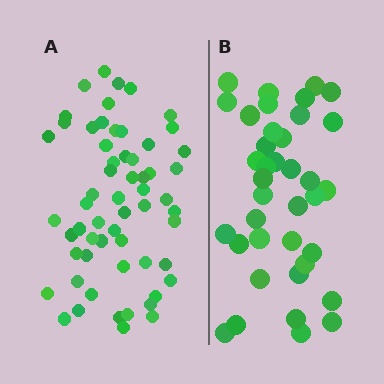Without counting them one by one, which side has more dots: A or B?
Region A (the left region) has more dots.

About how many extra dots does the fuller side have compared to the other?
Region A has approximately 20 more dots than region B.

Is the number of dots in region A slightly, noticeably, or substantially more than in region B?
Region A has substantially more. The ratio is roughly 1.6 to 1.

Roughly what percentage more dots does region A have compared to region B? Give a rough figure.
About 55% more.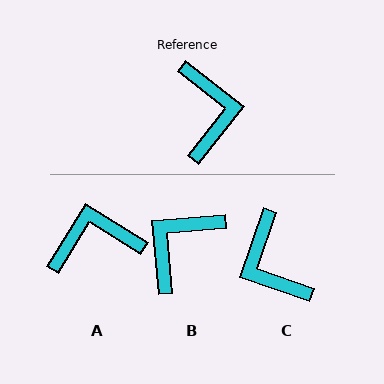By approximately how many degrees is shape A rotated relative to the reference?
Approximately 96 degrees counter-clockwise.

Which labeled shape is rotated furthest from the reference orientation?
C, about 160 degrees away.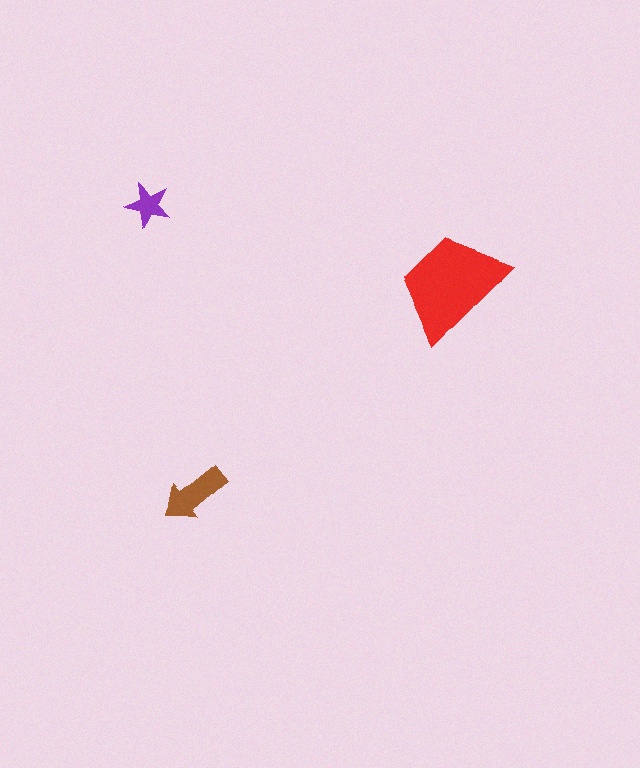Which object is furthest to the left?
The purple star is leftmost.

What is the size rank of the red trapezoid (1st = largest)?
1st.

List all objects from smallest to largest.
The purple star, the brown arrow, the red trapezoid.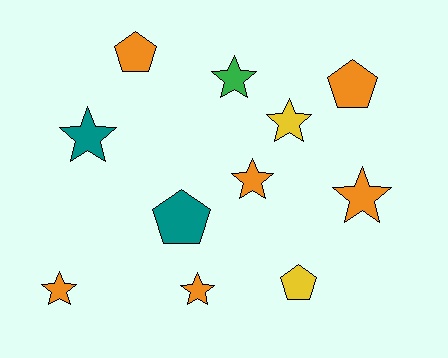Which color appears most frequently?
Orange, with 6 objects.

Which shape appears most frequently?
Star, with 7 objects.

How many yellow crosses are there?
There are no yellow crosses.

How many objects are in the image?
There are 11 objects.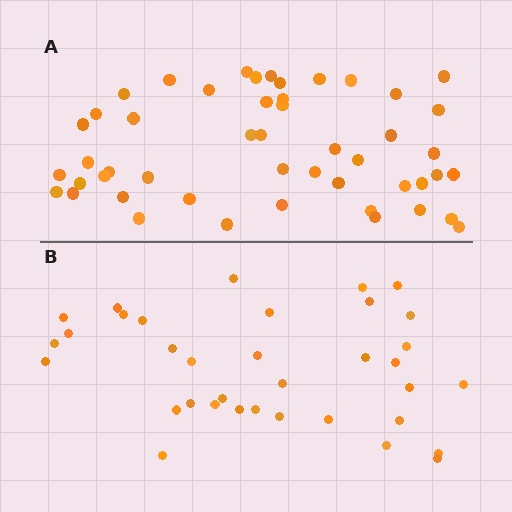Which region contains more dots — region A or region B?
Region A (the top region) has more dots.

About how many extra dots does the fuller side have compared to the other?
Region A has approximately 15 more dots than region B.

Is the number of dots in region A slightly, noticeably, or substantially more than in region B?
Region A has noticeably more, but not dramatically so. The ratio is roughly 1.4 to 1.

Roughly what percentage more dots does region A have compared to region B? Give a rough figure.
About 40% more.